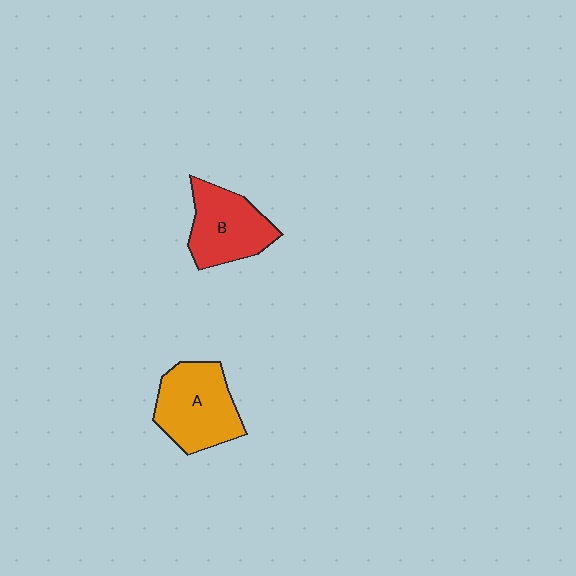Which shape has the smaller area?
Shape B (red).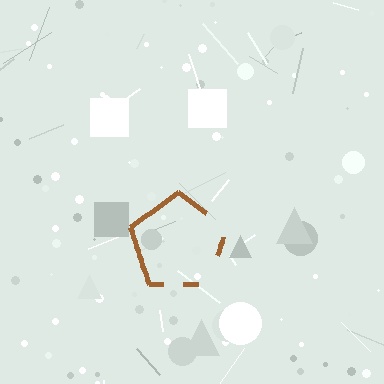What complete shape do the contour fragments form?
The contour fragments form a pentagon.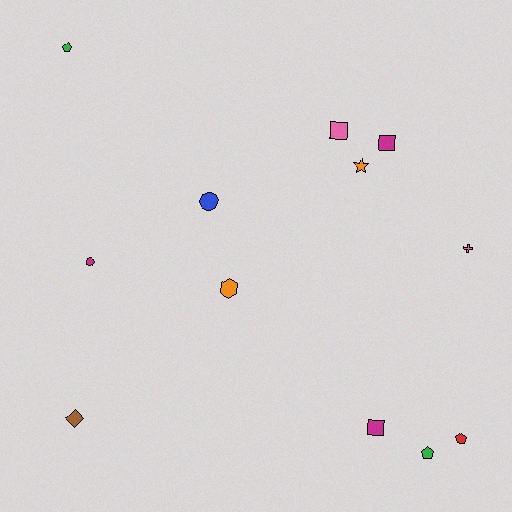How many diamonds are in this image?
There is 1 diamond.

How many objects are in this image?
There are 12 objects.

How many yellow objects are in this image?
There are no yellow objects.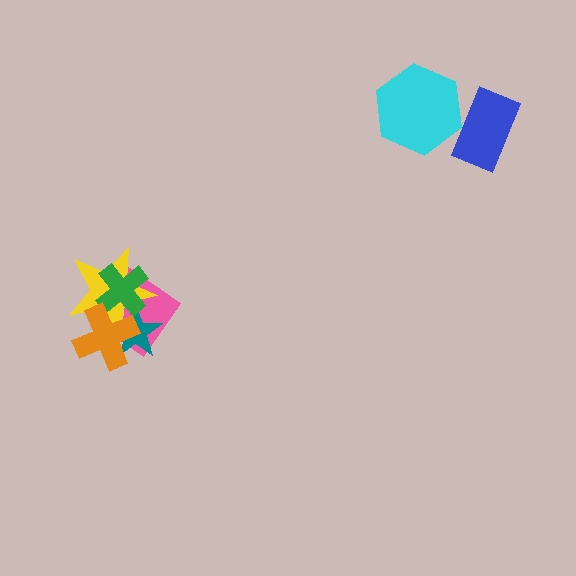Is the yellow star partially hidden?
Yes, it is partially covered by another shape.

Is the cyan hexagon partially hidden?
No, no other shape covers it.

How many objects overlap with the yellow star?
4 objects overlap with the yellow star.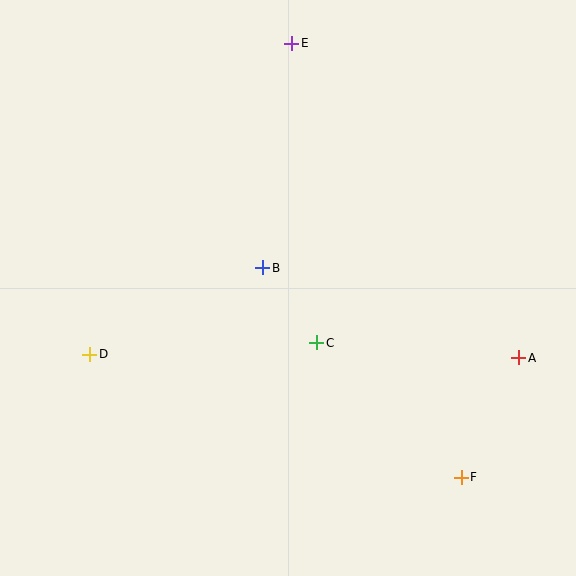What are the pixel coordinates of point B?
Point B is at (263, 268).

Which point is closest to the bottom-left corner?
Point D is closest to the bottom-left corner.